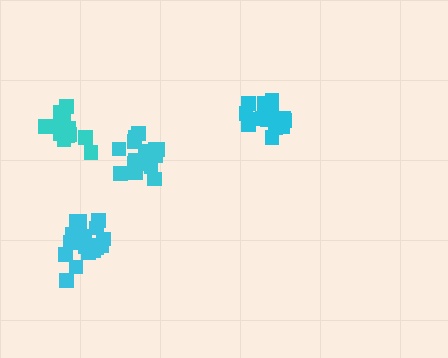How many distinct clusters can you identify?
There are 4 distinct clusters.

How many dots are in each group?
Group 1: 14 dots, Group 2: 19 dots, Group 3: 17 dots, Group 4: 17 dots (67 total).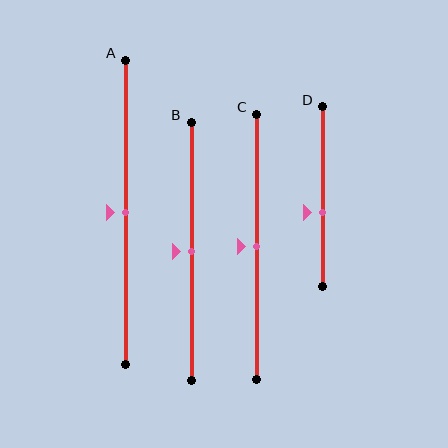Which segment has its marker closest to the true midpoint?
Segment A has its marker closest to the true midpoint.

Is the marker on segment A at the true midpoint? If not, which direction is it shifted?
Yes, the marker on segment A is at the true midpoint.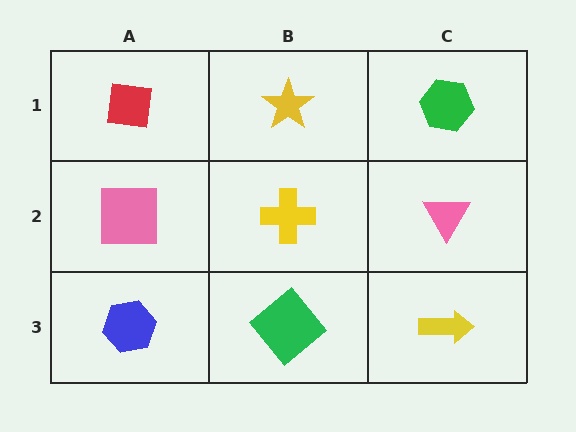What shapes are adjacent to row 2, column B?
A yellow star (row 1, column B), a green diamond (row 3, column B), a pink square (row 2, column A), a pink triangle (row 2, column C).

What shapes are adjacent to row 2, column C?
A green hexagon (row 1, column C), a yellow arrow (row 3, column C), a yellow cross (row 2, column B).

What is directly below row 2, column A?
A blue hexagon.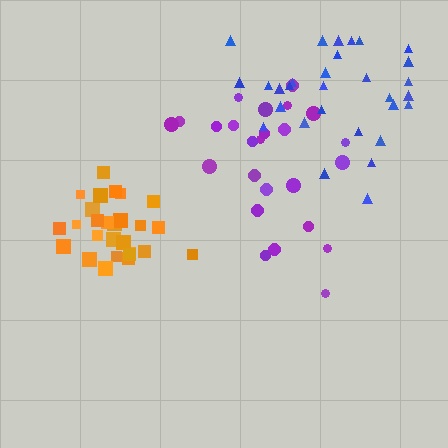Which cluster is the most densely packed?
Orange.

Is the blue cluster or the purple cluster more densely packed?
Blue.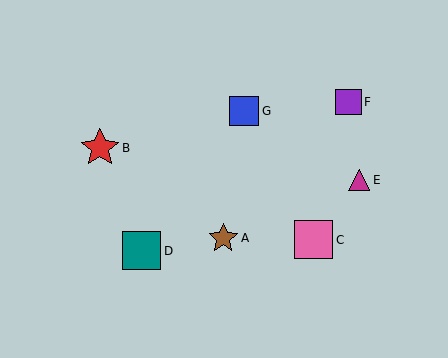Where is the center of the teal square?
The center of the teal square is at (142, 251).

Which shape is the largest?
The red star (labeled B) is the largest.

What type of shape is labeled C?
Shape C is a pink square.